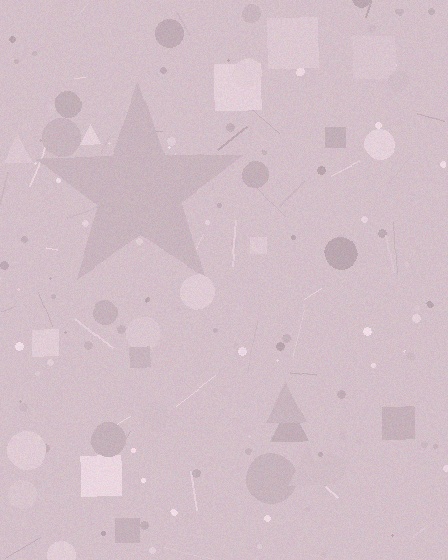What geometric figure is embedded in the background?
A star is embedded in the background.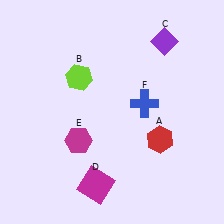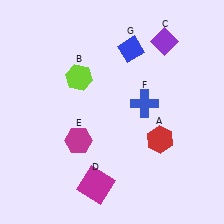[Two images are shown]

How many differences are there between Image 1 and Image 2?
There is 1 difference between the two images.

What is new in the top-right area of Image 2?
A blue diamond (G) was added in the top-right area of Image 2.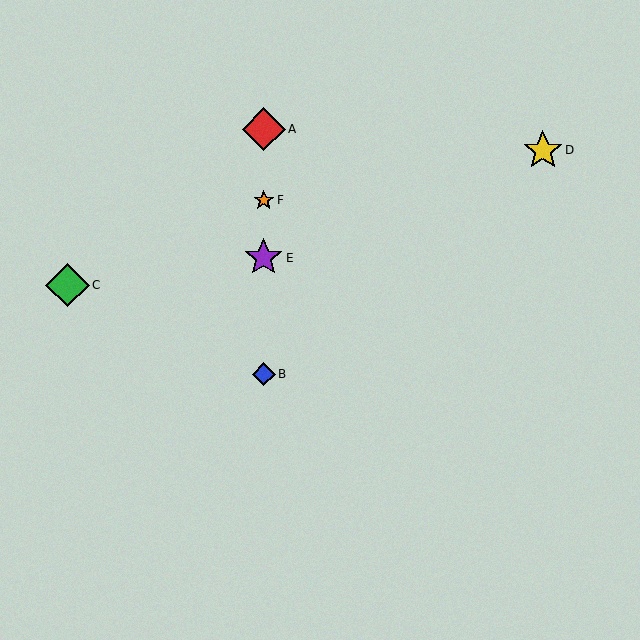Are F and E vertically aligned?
Yes, both are at x≈264.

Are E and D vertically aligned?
No, E is at x≈264 and D is at x≈543.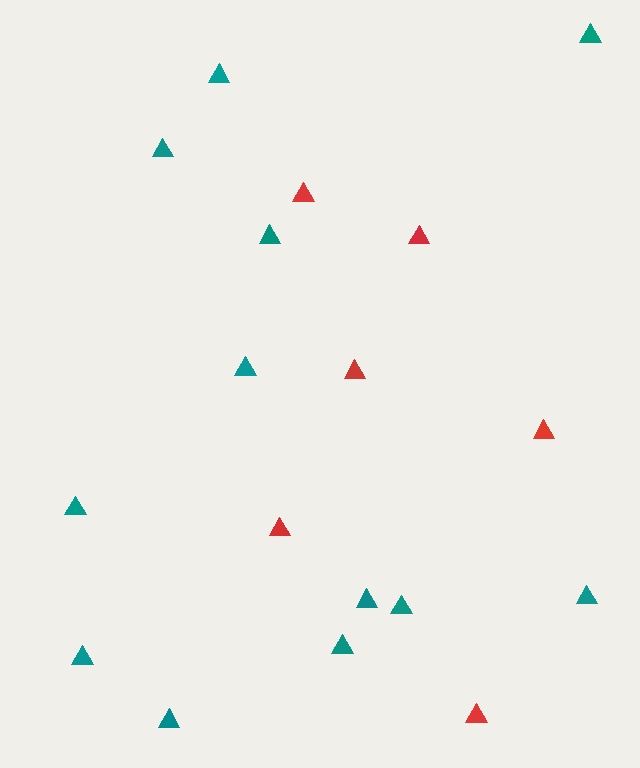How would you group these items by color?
There are 2 groups: one group of teal triangles (12) and one group of red triangles (6).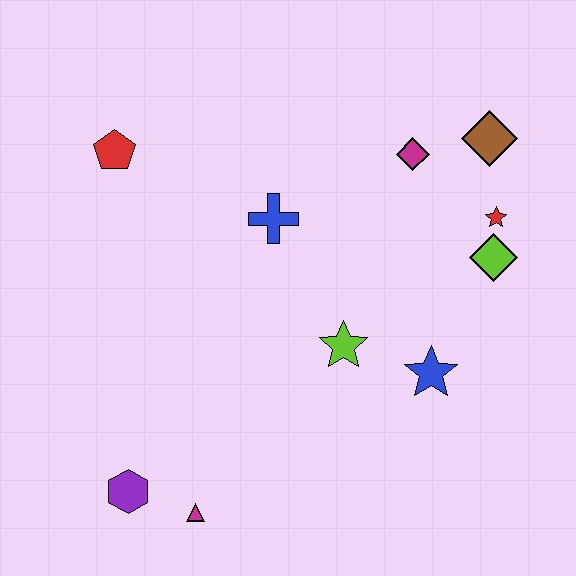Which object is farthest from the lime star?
The red pentagon is farthest from the lime star.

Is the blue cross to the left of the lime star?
Yes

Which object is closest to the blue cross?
The lime star is closest to the blue cross.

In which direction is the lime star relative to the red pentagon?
The lime star is to the right of the red pentagon.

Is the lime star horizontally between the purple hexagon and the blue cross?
No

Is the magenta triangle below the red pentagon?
Yes